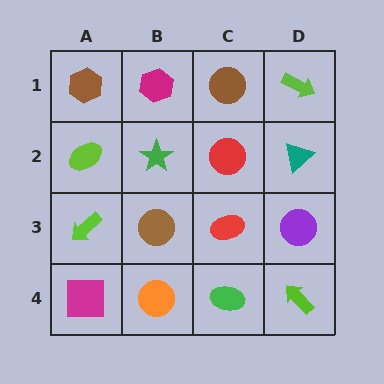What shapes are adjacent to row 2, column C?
A brown circle (row 1, column C), a red ellipse (row 3, column C), a green star (row 2, column B), a teal triangle (row 2, column D).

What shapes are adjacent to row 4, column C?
A red ellipse (row 3, column C), an orange circle (row 4, column B), a lime arrow (row 4, column D).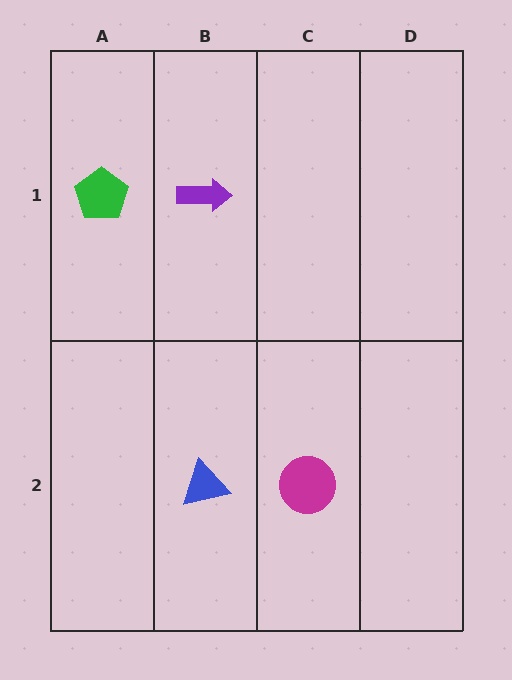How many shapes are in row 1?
2 shapes.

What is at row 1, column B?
A purple arrow.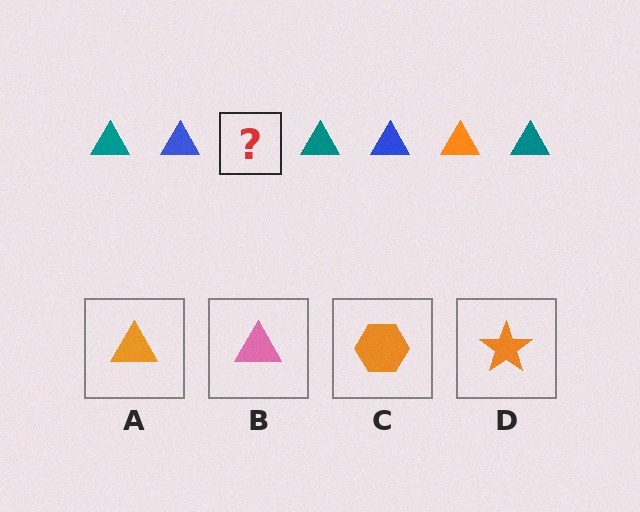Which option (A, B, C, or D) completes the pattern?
A.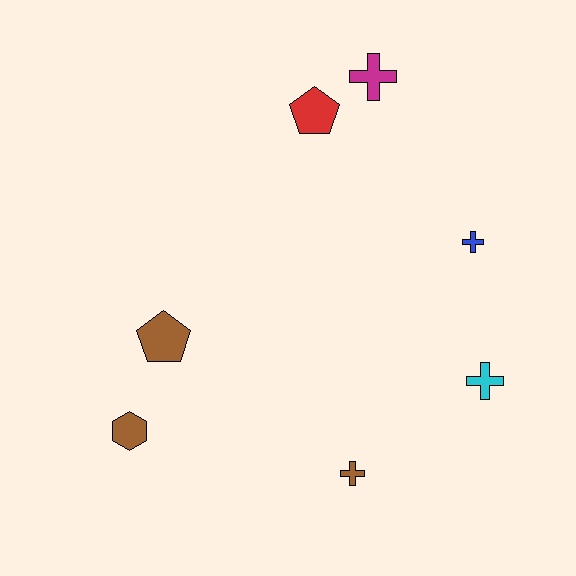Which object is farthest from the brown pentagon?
The magenta cross is farthest from the brown pentagon.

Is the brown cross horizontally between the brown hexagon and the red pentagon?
No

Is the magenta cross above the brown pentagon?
Yes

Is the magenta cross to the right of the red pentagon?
Yes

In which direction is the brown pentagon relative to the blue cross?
The brown pentagon is to the left of the blue cross.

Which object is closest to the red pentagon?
The magenta cross is closest to the red pentagon.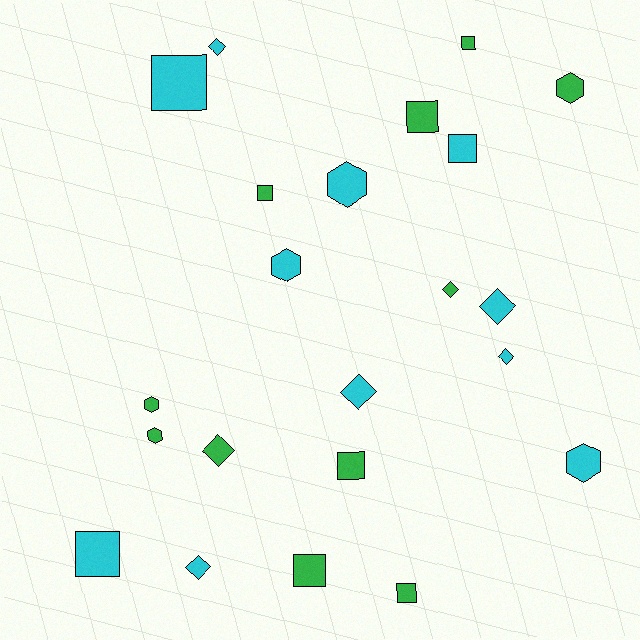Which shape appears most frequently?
Square, with 9 objects.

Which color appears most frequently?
Cyan, with 11 objects.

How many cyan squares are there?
There are 3 cyan squares.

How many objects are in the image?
There are 22 objects.